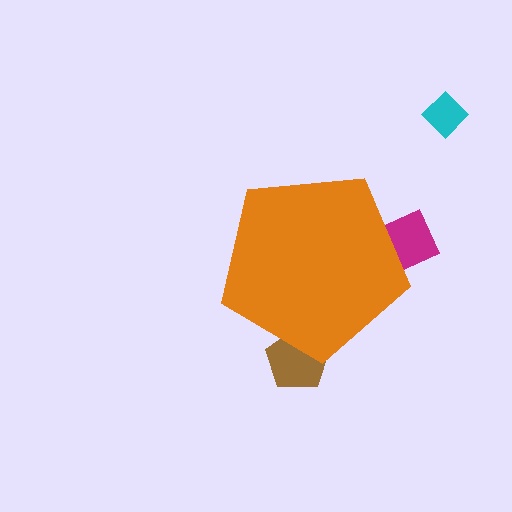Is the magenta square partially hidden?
Yes, the magenta square is partially hidden behind the orange pentagon.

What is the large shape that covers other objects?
An orange pentagon.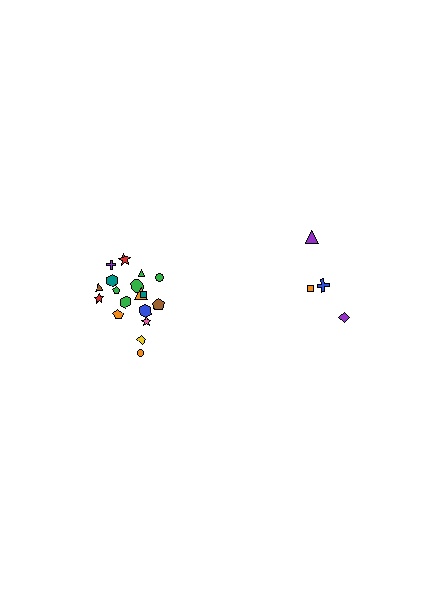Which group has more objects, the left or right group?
The left group.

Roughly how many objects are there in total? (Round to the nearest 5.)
Roughly 20 objects in total.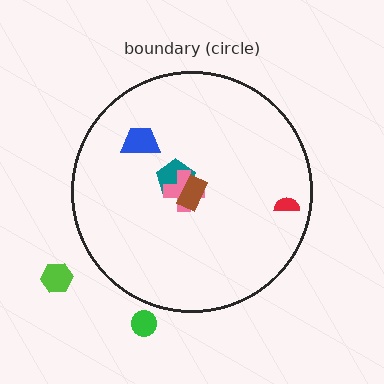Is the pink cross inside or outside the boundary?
Inside.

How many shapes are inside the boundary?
5 inside, 2 outside.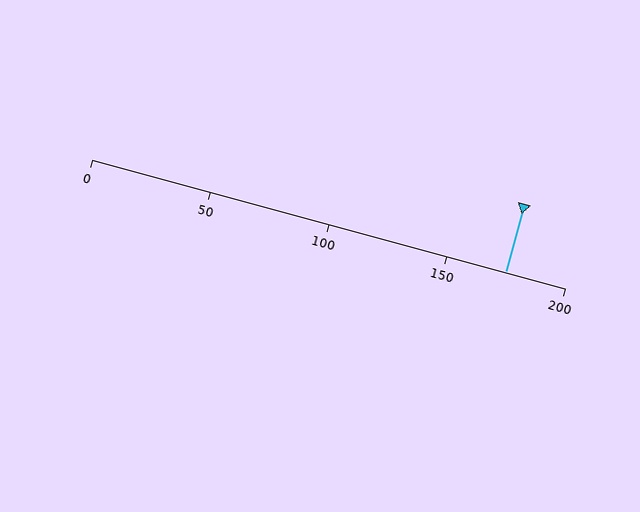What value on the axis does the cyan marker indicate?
The marker indicates approximately 175.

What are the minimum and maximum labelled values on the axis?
The axis runs from 0 to 200.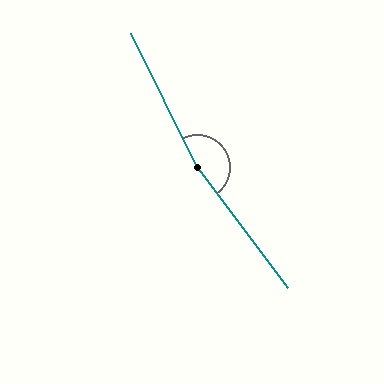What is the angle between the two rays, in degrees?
Approximately 170 degrees.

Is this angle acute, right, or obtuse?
It is obtuse.